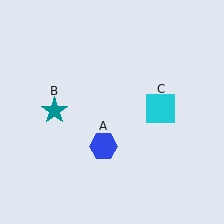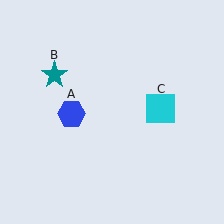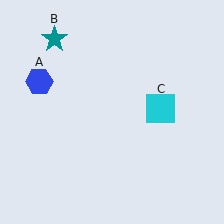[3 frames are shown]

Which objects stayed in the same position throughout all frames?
Cyan square (object C) remained stationary.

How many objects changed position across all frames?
2 objects changed position: blue hexagon (object A), teal star (object B).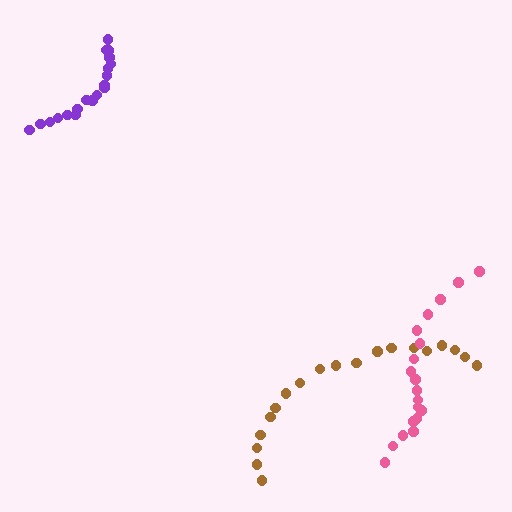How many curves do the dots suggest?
There are 3 distinct paths.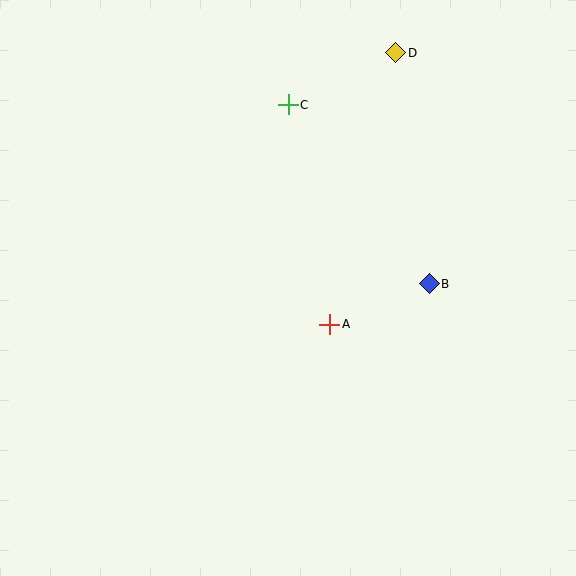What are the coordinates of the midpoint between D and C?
The midpoint between D and C is at (342, 79).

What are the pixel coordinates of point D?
Point D is at (396, 53).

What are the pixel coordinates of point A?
Point A is at (330, 324).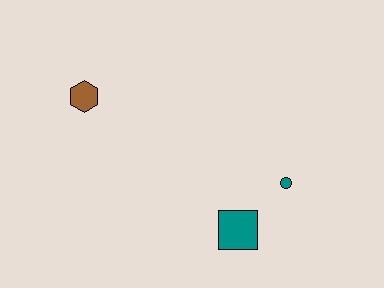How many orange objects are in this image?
There are no orange objects.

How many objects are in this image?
There are 3 objects.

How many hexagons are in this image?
There is 1 hexagon.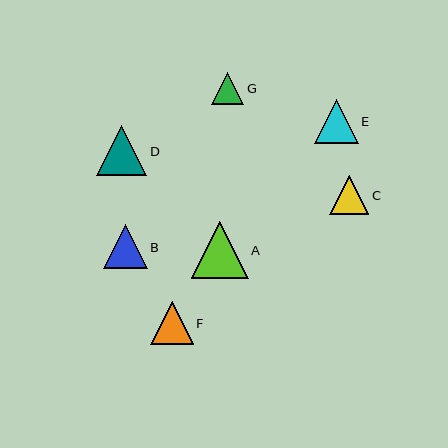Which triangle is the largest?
Triangle A is the largest with a size of approximately 57 pixels.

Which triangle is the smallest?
Triangle G is the smallest with a size of approximately 32 pixels.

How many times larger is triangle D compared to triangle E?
Triangle D is approximately 1.2 times the size of triangle E.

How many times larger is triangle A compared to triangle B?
Triangle A is approximately 1.3 times the size of triangle B.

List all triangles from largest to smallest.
From largest to smallest: A, D, E, B, F, C, G.